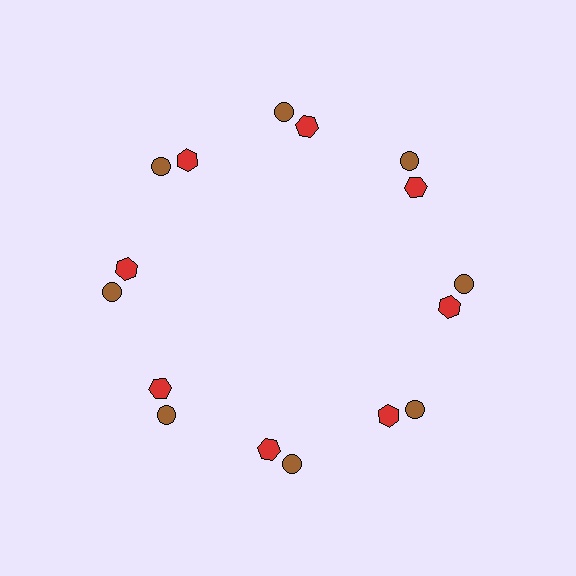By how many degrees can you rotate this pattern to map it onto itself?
The pattern maps onto itself every 45 degrees of rotation.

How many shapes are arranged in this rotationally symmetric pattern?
There are 16 shapes, arranged in 8 groups of 2.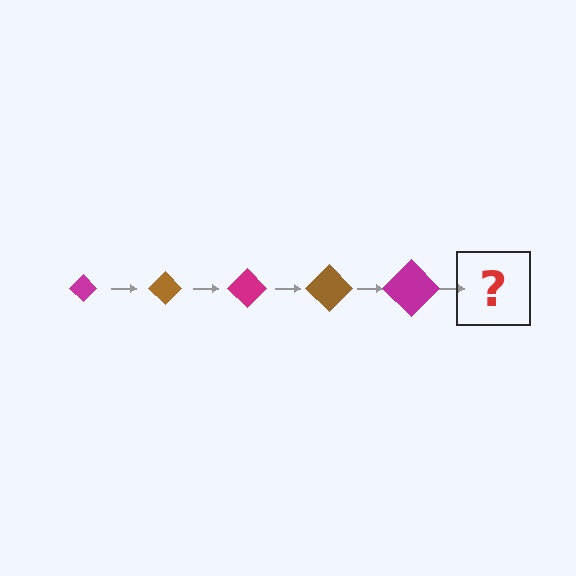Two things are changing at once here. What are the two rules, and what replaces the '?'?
The two rules are that the diamond grows larger each step and the color cycles through magenta and brown. The '?' should be a brown diamond, larger than the previous one.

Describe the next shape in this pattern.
It should be a brown diamond, larger than the previous one.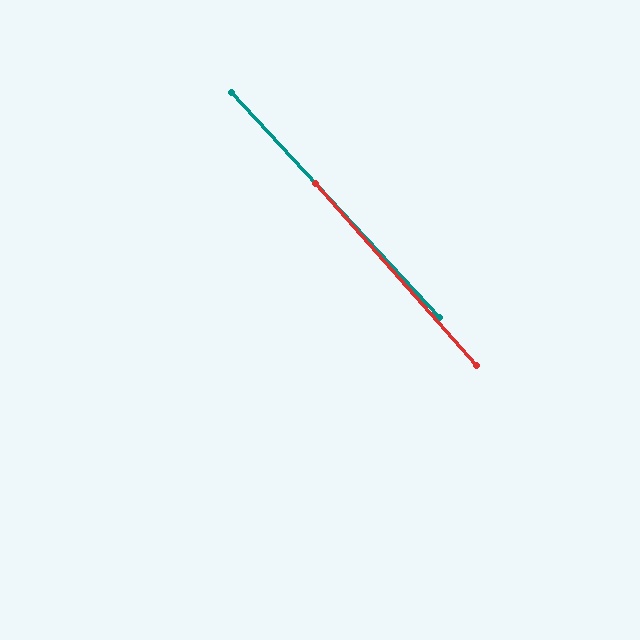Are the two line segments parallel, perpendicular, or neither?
Parallel — their directions differ by only 1.3°.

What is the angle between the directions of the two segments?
Approximately 1 degree.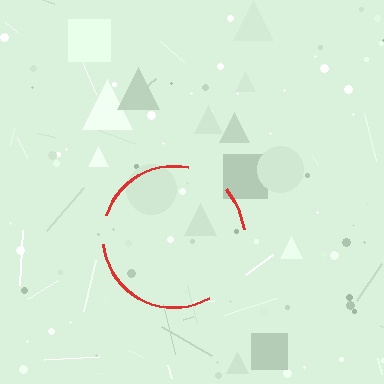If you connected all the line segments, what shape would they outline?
They would outline a circle.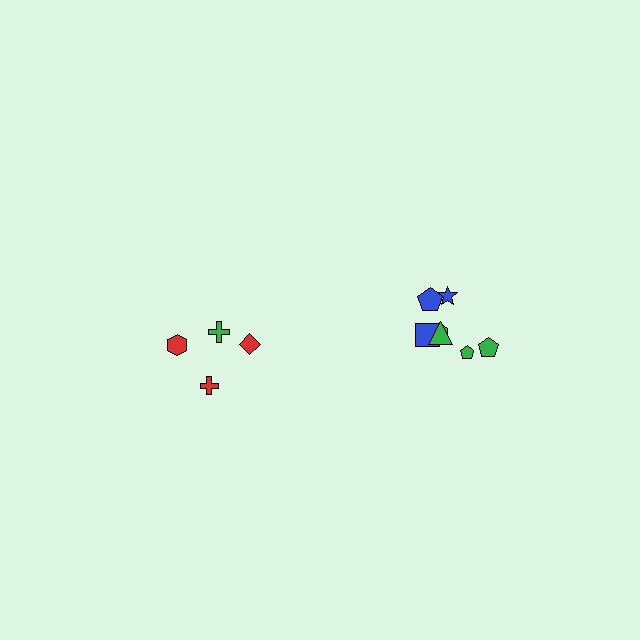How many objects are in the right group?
There are 7 objects.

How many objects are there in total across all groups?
There are 11 objects.